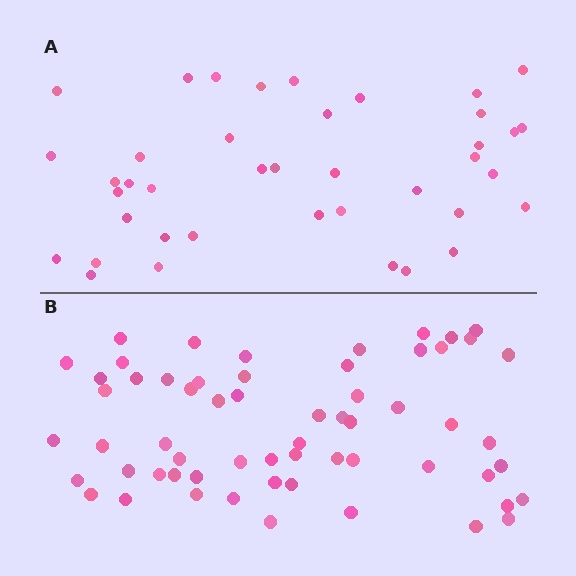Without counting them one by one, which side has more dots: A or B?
Region B (the bottom region) has more dots.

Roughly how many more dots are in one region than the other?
Region B has approximately 20 more dots than region A.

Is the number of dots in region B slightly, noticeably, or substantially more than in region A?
Region B has substantially more. The ratio is roughly 1.5 to 1.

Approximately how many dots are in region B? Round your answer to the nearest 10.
About 60 dots.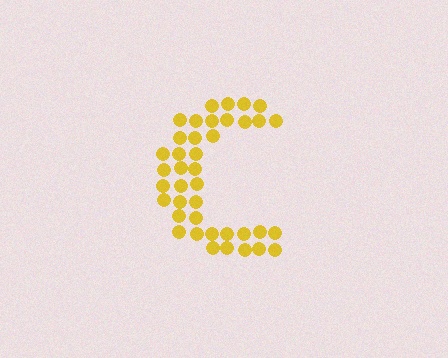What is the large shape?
The large shape is the letter C.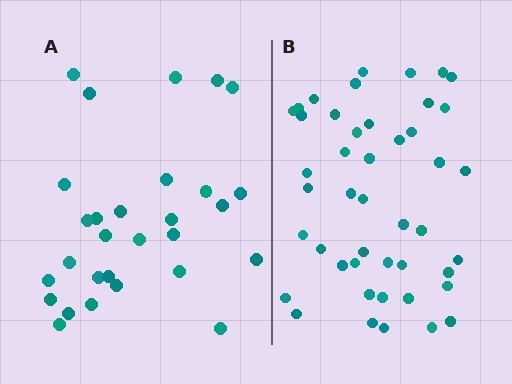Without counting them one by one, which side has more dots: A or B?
Region B (the right region) has more dots.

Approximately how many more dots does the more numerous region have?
Region B has approximately 15 more dots than region A.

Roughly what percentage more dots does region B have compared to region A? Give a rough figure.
About 55% more.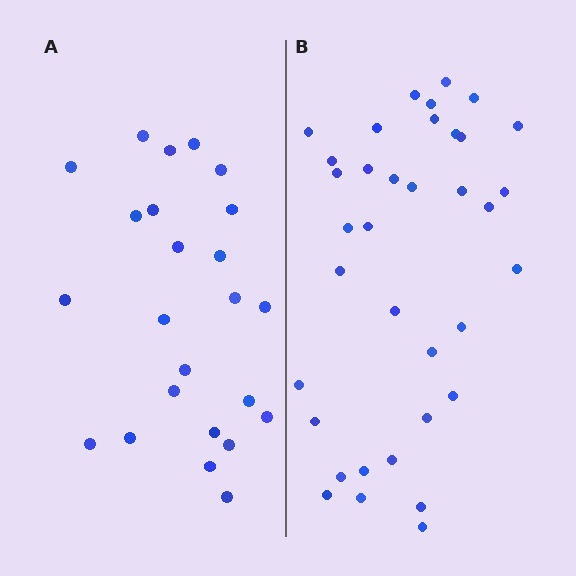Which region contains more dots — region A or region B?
Region B (the right region) has more dots.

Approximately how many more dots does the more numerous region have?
Region B has roughly 12 or so more dots than region A.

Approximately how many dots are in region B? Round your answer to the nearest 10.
About 40 dots. (The exact count is 36, which rounds to 40.)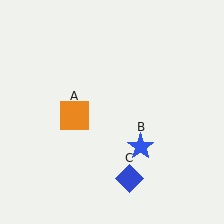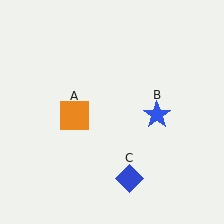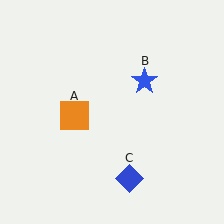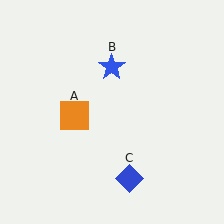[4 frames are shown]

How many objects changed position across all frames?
1 object changed position: blue star (object B).